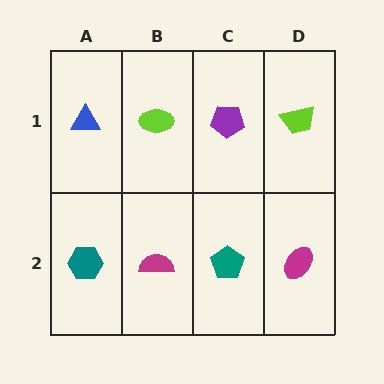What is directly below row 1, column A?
A teal hexagon.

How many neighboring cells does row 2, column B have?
3.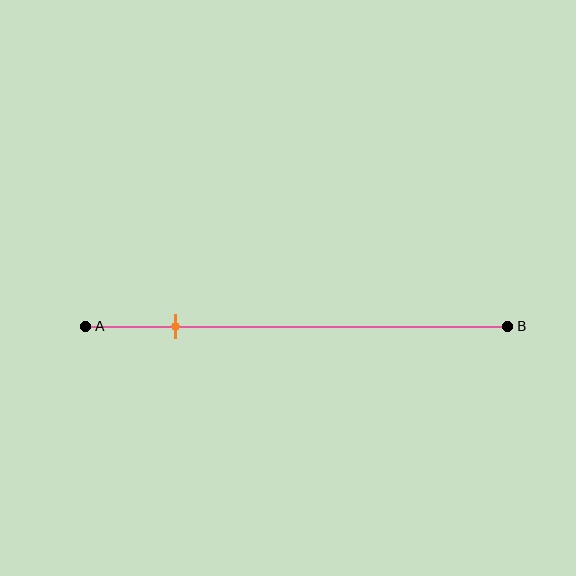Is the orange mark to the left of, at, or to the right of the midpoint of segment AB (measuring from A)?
The orange mark is to the left of the midpoint of segment AB.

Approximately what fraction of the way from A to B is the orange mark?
The orange mark is approximately 20% of the way from A to B.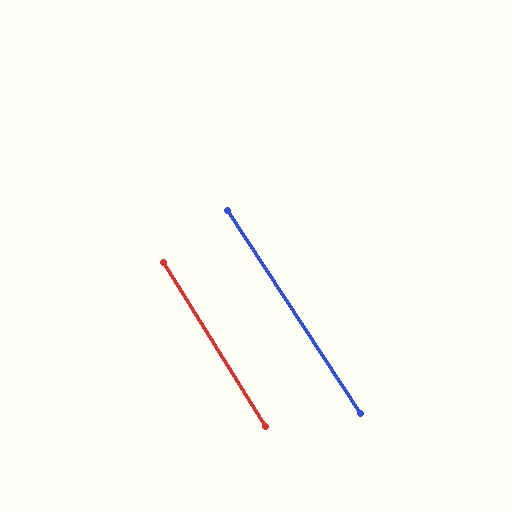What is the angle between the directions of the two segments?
Approximately 1 degree.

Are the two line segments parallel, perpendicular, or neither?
Parallel — their directions differ by only 1.3°.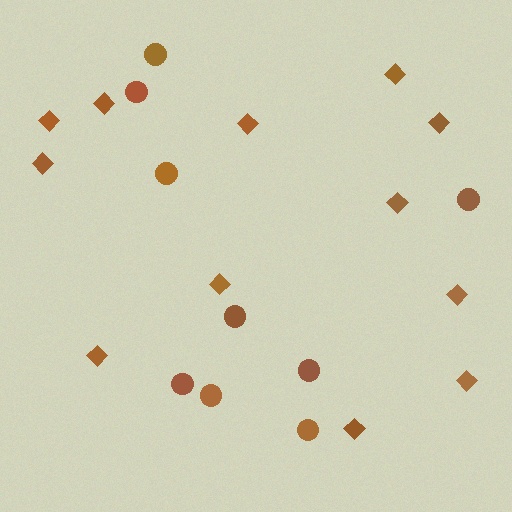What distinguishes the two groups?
There are 2 groups: one group of diamonds (12) and one group of circles (9).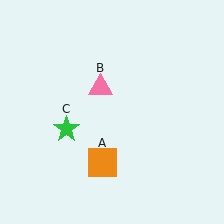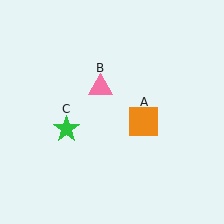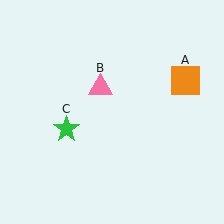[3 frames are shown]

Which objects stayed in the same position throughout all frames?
Pink triangle (object B) and green star (object C) remained stationary.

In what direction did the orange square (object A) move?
The orange square (object A) moved up and to the right.